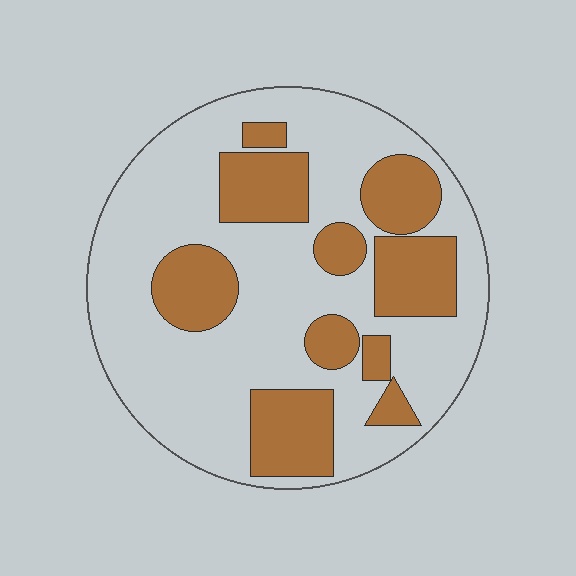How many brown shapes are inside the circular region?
10.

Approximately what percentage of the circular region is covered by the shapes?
Approximately 30%.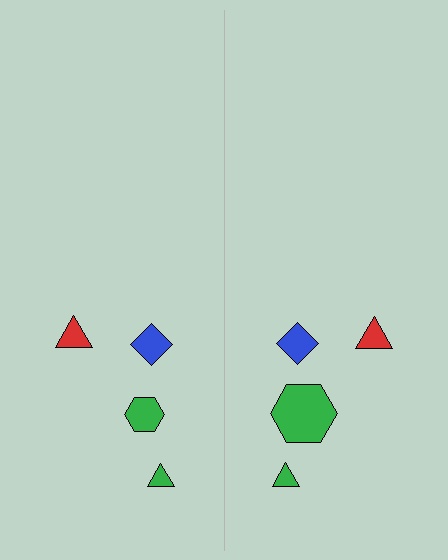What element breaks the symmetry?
The green hexagon on the right side has a different size than its mirror counterpart.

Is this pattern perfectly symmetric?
No, the pattern is not perfectly symmetric. The green hexagon on the right side has a different size than its mirror counterpart.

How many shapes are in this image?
There are 8 shapes in this image.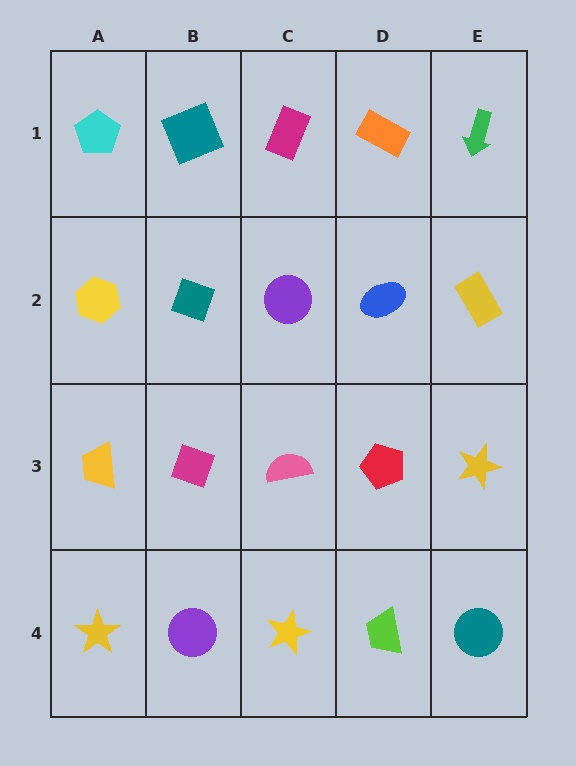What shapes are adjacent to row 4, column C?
A pink semicircle (row 3, column C), a purple circle (row 4, column B), a lime trapezoid (row 4, column D).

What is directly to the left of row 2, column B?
A yellow hexagon.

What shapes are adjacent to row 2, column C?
A magenta rectangle (row 1, column C), a pink semicircle (row 3, column C), a teal diamond (row 2, column B), a blue ellipse (row 2, column D).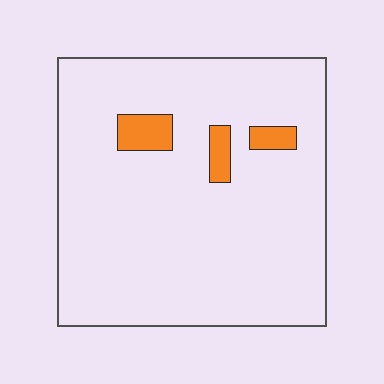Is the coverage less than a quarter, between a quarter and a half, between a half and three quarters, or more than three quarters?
Less than a quarter.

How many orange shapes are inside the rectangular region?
3.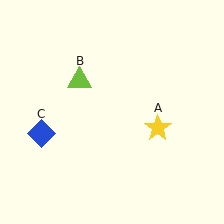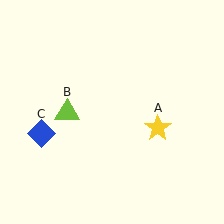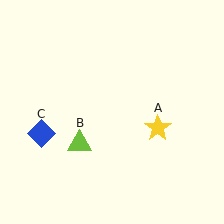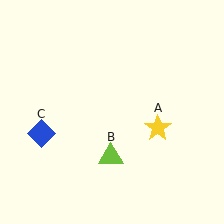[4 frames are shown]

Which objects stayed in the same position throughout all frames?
Yellow star (object A) and blue diamond (object C) remained stationary.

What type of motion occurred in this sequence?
The lime triangle (object B) rotated counterclockwise around the center of the scene.